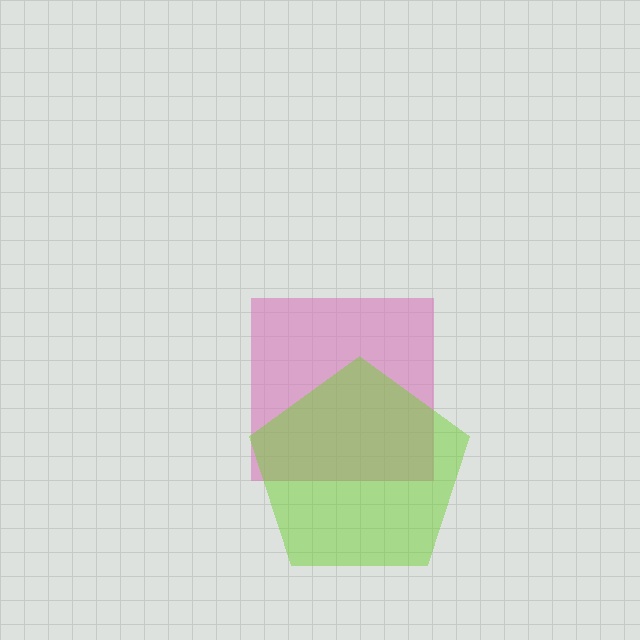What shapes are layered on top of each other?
The layered shapes are: a pink square, a lime pentagon.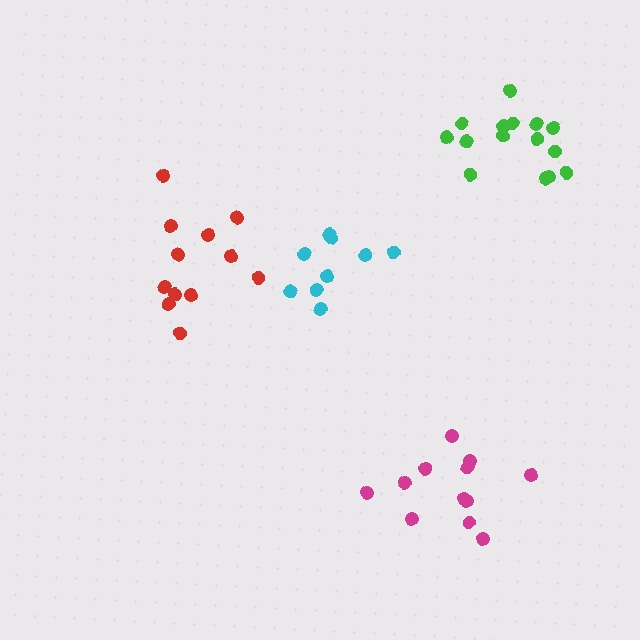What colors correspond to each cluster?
The clusters are colored: green, magenta, red, cyan.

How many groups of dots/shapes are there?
There are 4 groups.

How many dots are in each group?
Group 1: 15 dots, Group 2: 12 dots, Group 3: 12 dots, Group 4: 9 dots (48 total).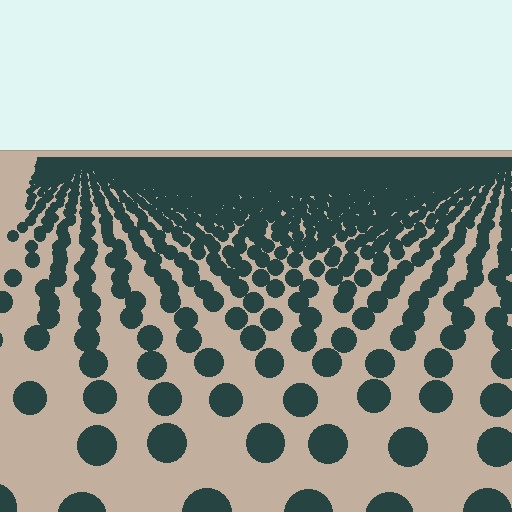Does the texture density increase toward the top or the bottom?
Density increases toward the top.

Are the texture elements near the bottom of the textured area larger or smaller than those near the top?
Larger. Near the bottom, elements are closer to the viewer and appear at a bigger on-screen size.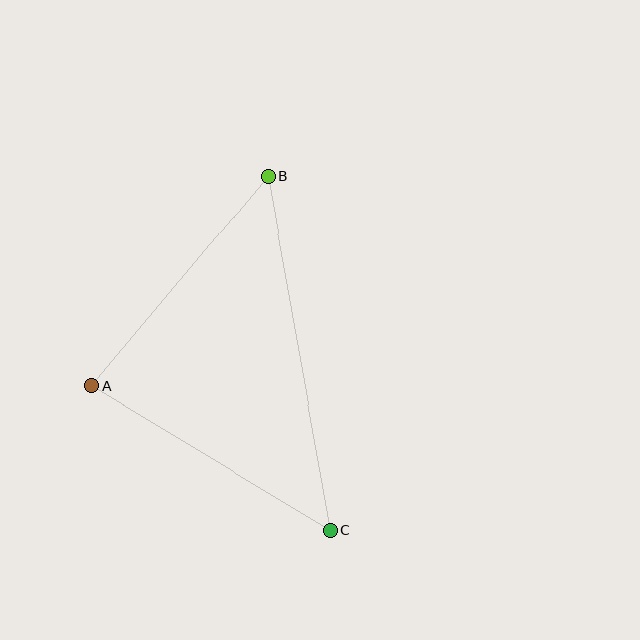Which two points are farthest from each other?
Points B and C are farthest from each other.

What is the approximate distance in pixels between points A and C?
The distance between A and C is approximately 279 pixels.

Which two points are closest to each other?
Points A and B are closest to each other.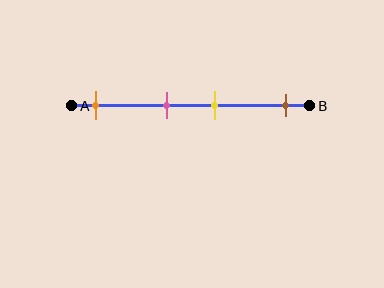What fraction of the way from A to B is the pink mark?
The pink mark is approximately 40% (0.4) of the way from A to B.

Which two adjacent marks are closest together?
The pink and yellow marks are the closest adjacent pair.